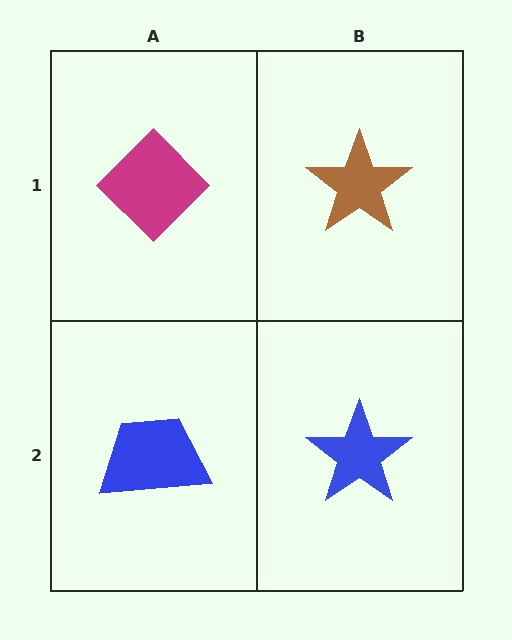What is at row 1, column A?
A magenta diamond.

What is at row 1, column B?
A brown star.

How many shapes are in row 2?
2 shapes.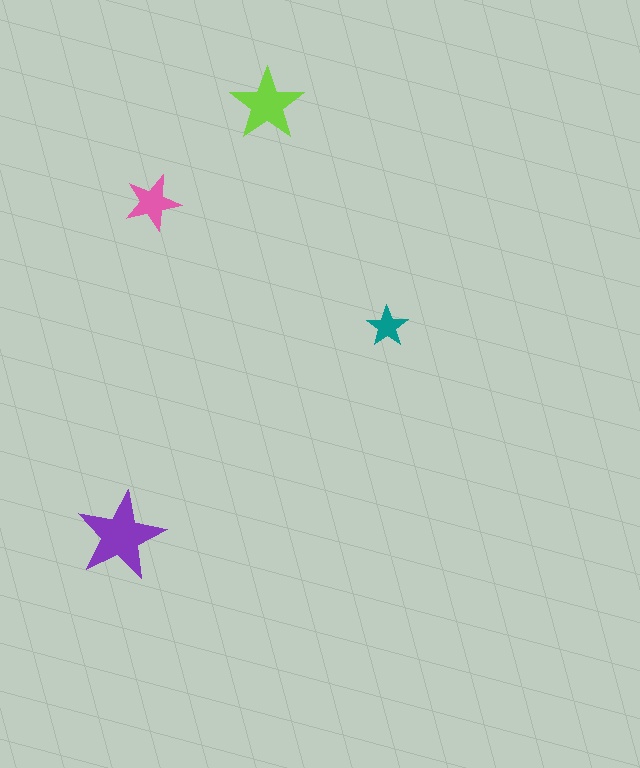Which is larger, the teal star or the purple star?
The purple one.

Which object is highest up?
The lime star is topmost.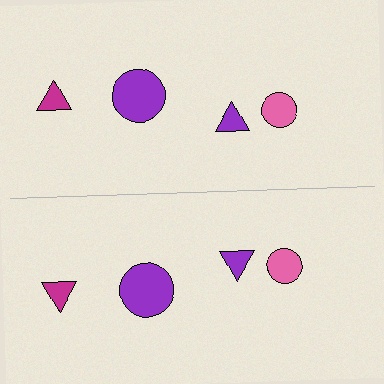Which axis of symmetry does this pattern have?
The pattern has a horizontal axis of symmetry running through the center of the image.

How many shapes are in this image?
There are 8 shapes in this image.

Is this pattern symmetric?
Yes, this pattern has bilateral (reflection) symmetry.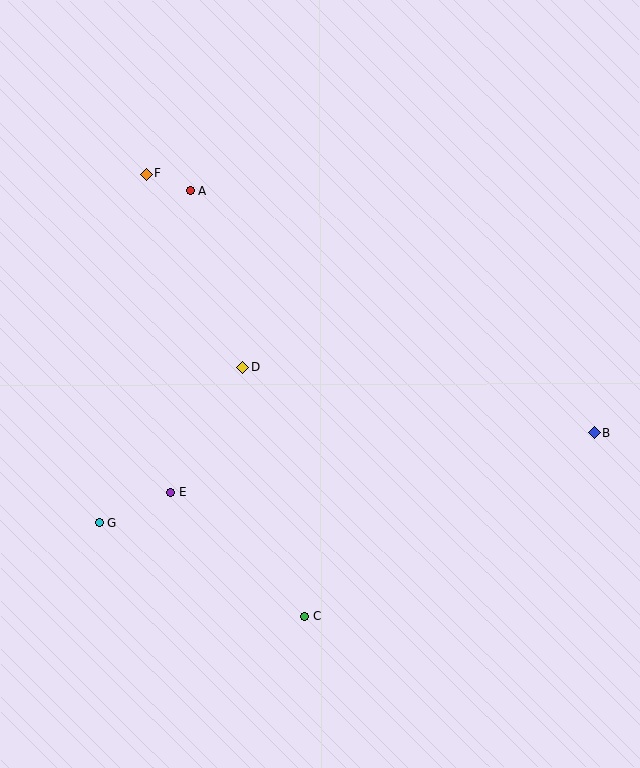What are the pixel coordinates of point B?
Point B is at (594, 433).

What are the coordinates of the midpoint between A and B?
The midpoint between A and B is at (392, 312).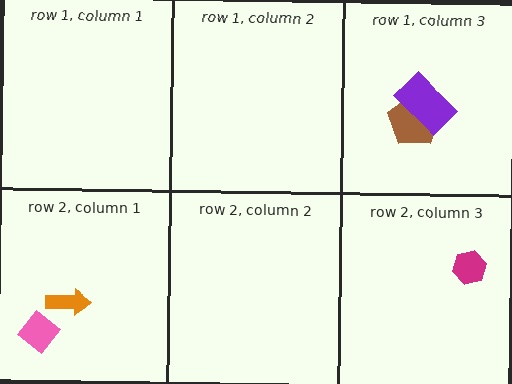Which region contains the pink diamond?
The row 2, column 1 region.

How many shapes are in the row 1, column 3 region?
2.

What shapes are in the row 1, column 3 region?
The brown pentagon, the purple rectangle.